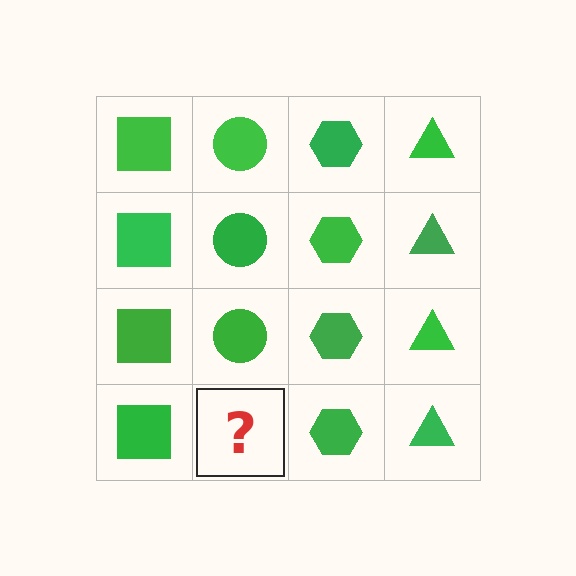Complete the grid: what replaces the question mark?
The question mark should be replaced with a green circle.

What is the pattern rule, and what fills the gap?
The rule is that each column has a consistent shape. The gap should be filled with a green circle.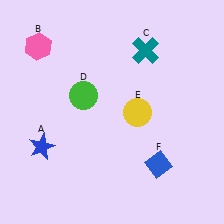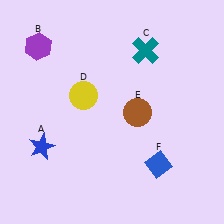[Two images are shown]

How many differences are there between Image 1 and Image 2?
There are 3 differences between the two images.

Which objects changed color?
B changed from pink to purple. D changed from green to yellow. E changed from yellow to brown.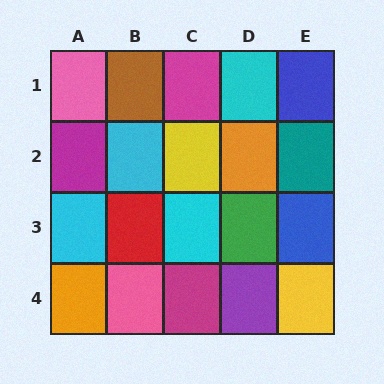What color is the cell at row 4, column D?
Purple.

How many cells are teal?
1 cell is teal.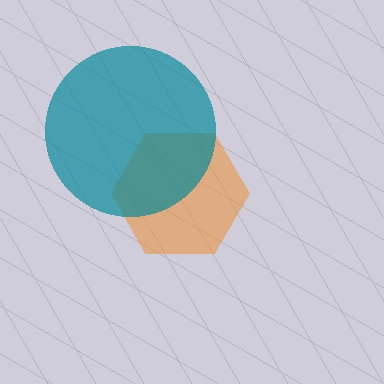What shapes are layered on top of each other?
The layered shapes are: an orange hexagon, a teal circle.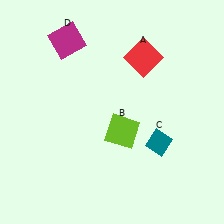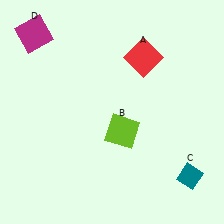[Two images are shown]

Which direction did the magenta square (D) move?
The magenta square (D) moved left.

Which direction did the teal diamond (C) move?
The teal diamond (C) moved down.